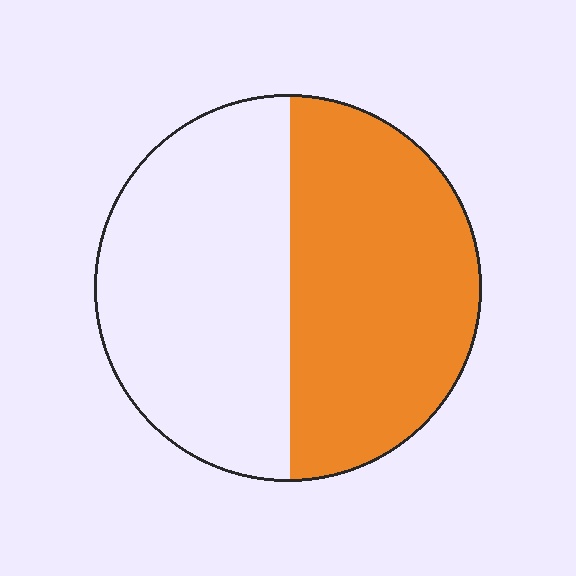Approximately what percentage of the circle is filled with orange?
Approximately 50%.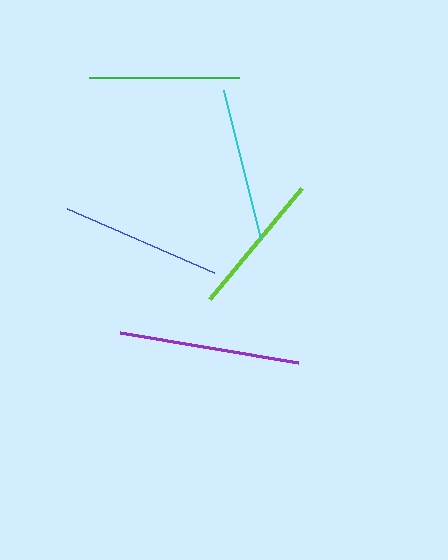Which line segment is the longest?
The purple line is the longest at approximately 180 pixels.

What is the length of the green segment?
The green segment is approximately 150 pixels long.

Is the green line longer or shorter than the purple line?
The purple line is longer than the green line.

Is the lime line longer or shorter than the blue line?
The blue line is longer than the lime line.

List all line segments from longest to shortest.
From longest to shortest: purple, blue, cyan, green, lime.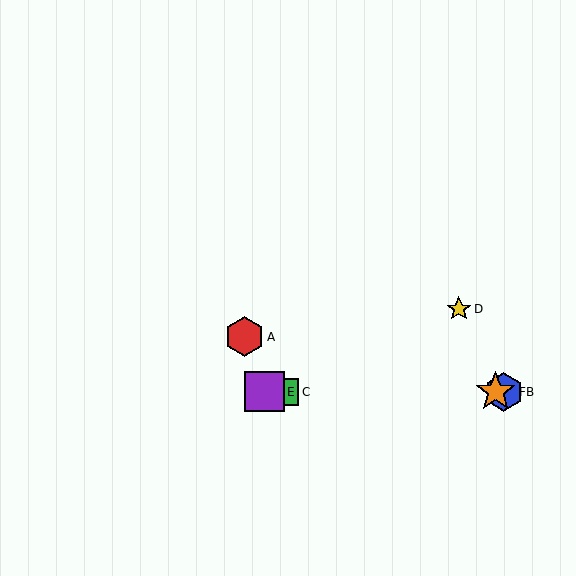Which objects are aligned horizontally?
Objects B, C, E, F are aligned horizontally.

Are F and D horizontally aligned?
No, F is at y≈392 and D is at y≈309.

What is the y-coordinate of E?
Object E is at y≈392.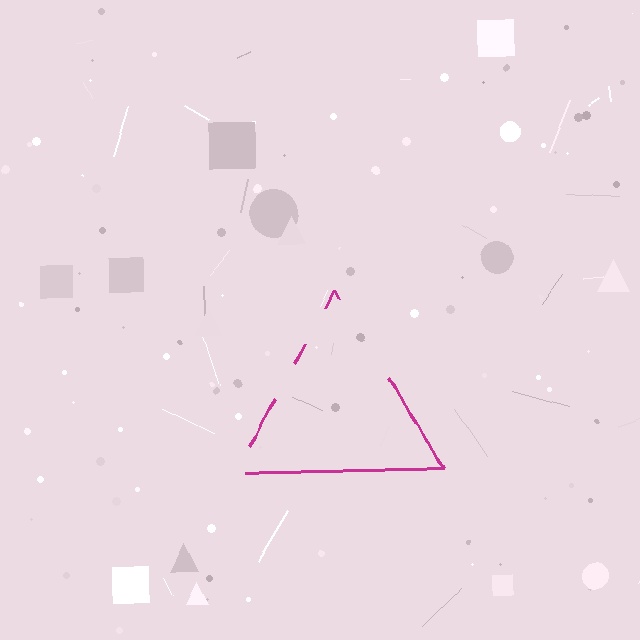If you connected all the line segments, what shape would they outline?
They would outline a triangle.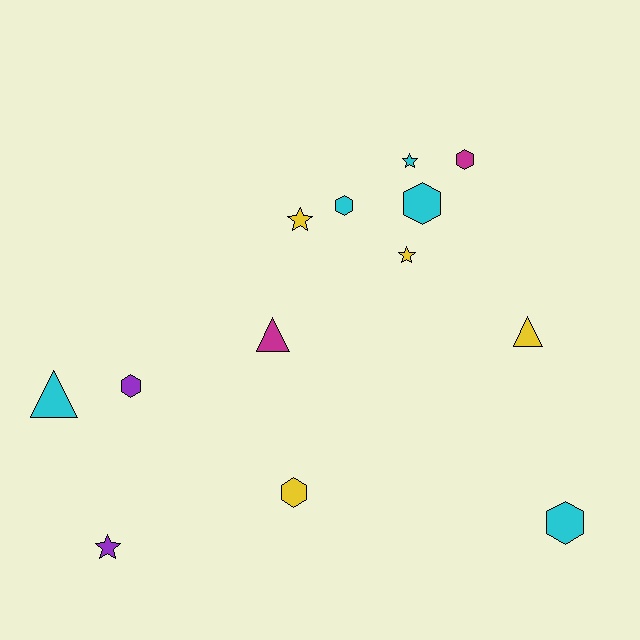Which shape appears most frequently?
Hexagon, with 6 objects.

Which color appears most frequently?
Cyan, with 5 objects.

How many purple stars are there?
There is 1 purple star.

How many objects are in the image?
There are 13 objects.